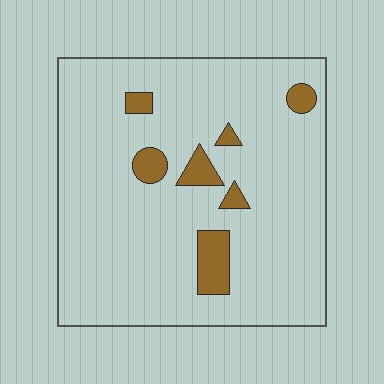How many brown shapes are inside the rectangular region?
7.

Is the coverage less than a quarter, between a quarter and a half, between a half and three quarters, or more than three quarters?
Less than a quarter.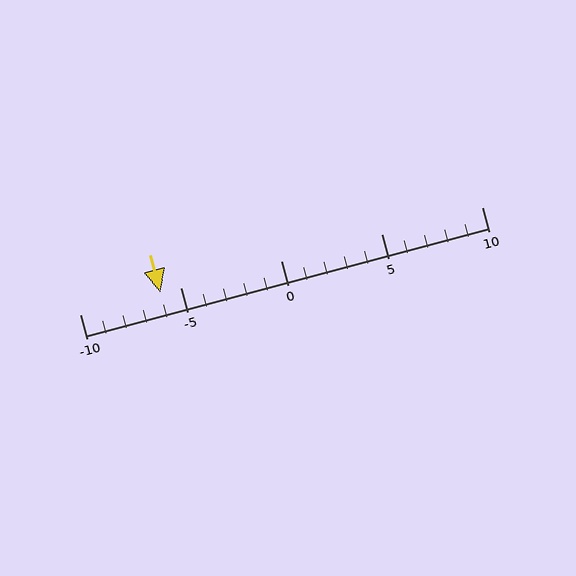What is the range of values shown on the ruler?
The ruler shows values from -10 to 10.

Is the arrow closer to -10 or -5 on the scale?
The arrow is closer to -5.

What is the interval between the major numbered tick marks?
The major tick marks are spaced 5 units apart.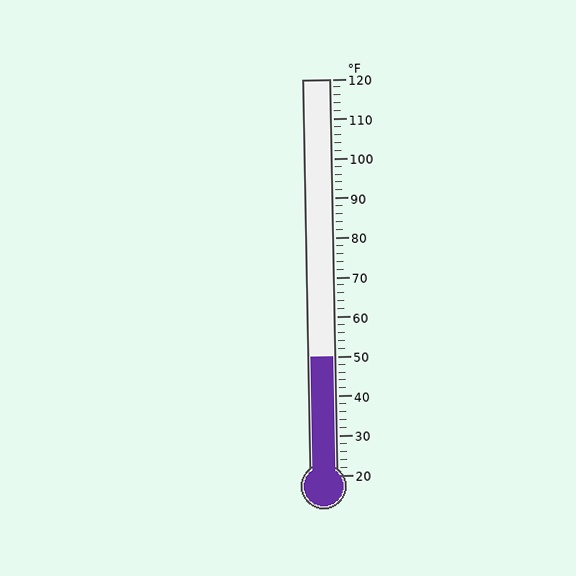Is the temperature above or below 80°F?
The temperature is below 80°F.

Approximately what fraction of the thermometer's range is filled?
The thermometer is filled to approximately 30% of its range.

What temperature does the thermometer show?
The thermometer shows approximately 50°F.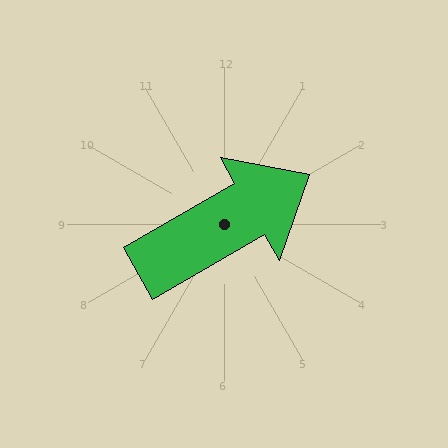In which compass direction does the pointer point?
Northeast.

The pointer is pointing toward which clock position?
Roughly 2 o'clock.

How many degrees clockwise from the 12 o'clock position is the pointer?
Approximately 60 degrees.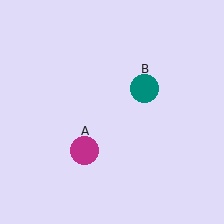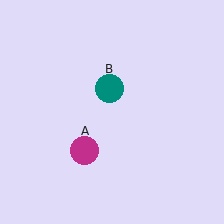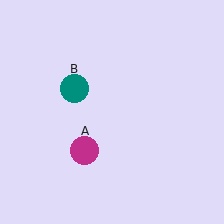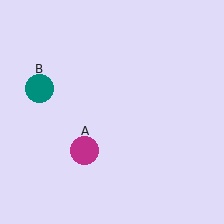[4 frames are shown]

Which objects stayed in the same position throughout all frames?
Magenta circle (object A) remained stationary.